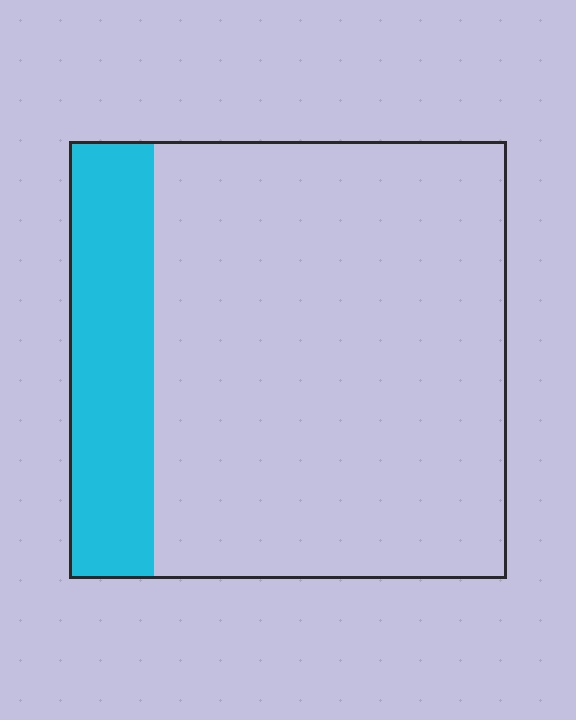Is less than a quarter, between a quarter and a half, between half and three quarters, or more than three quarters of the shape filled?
Less than a quarter.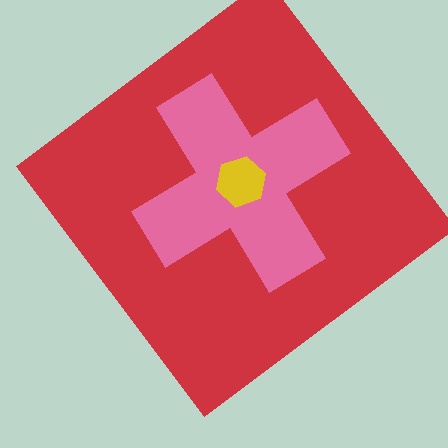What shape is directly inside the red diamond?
The pink cross.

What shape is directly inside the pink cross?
The yellow hexagon.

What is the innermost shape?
The yellow hexagon.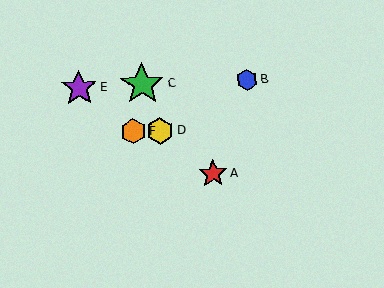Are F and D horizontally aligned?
Yes, both are at y≈132.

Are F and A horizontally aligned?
No, F is at y≈132 and A is at y≈174.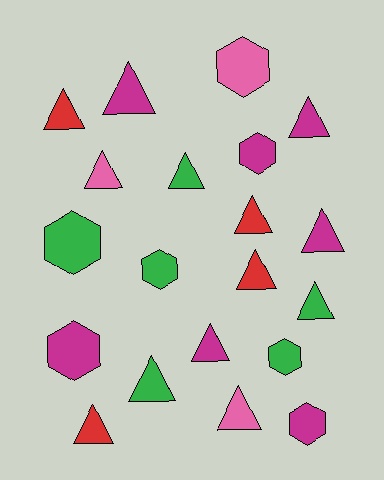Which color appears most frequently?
Magenta, with 7 objects.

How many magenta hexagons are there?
There are 3 magenta hexagons.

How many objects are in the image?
There are 20 objects.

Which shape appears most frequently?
Triangle, with 13 objects.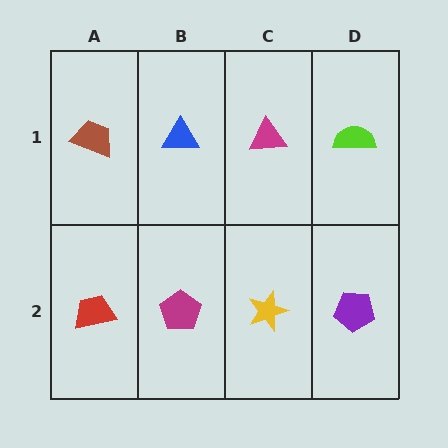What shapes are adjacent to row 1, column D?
A purple pentagon (row 2, column D), a magenta triangle (row 1, column C).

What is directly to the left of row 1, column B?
A brown trapezoid.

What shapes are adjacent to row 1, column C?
A yellow star (row 2, column C), a blue triangle (row 1, column B), a lime semicircle (row 1, column D).